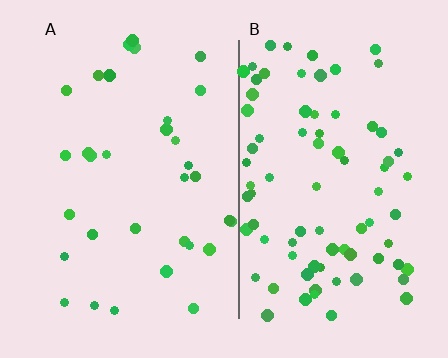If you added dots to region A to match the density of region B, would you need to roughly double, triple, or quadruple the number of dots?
Approximately triple.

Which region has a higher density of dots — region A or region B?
B (the right).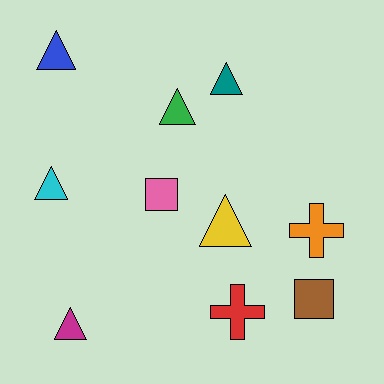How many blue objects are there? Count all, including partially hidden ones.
There is 1 blue object.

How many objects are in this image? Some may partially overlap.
There are 10 objects.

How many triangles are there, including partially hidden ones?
There are 6 triangles.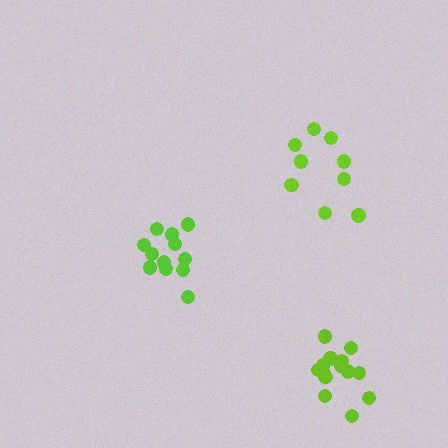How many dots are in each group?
Group 1: 12 dots, Group 2: 9 dots, Group 3: 14 dots (35 total).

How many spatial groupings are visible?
There are 3 spatial groupings.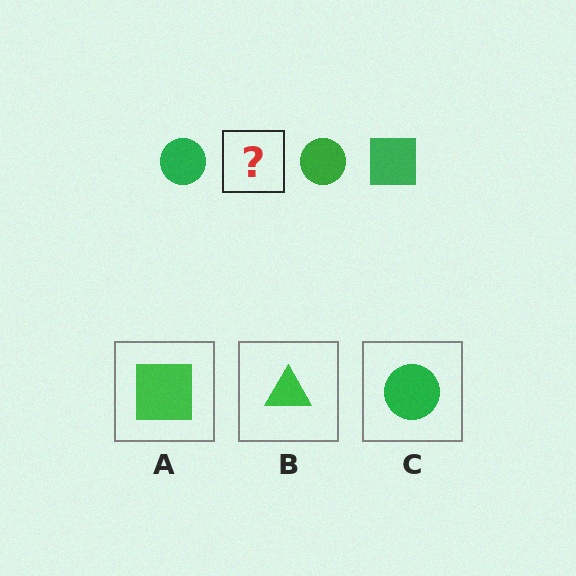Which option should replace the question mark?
Option A.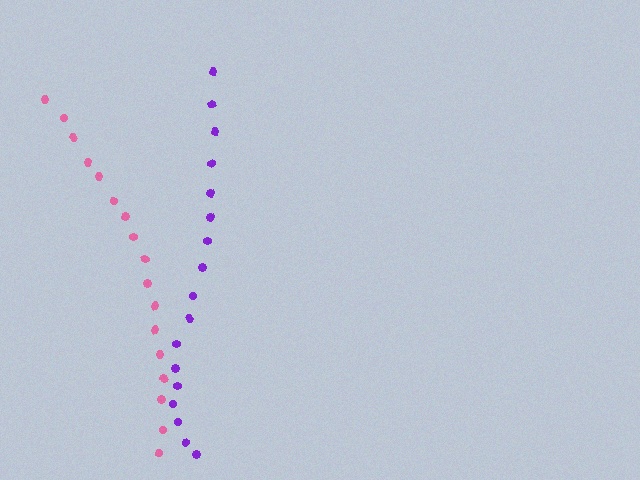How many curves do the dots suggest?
There are 2 distinct paths.